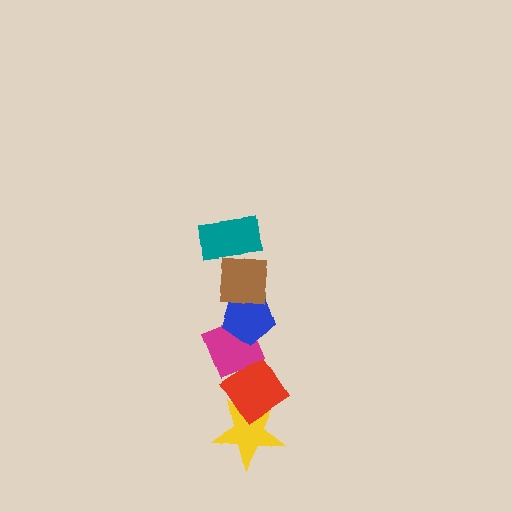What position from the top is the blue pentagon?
The blue pentagon is 3rd from the top.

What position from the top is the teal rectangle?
The teal rectangle is 1st from the top.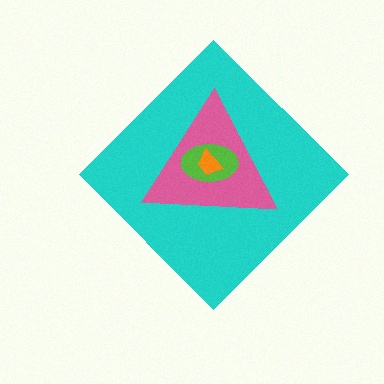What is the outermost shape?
The cyan diamond.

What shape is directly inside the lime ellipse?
The orange trapezoid.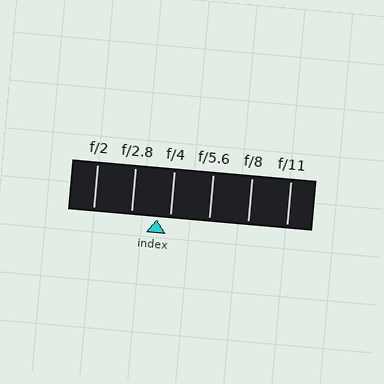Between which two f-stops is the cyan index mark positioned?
The index mark is between f/2.8 and f/4.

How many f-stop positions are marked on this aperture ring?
There are 6 f-stop positions marked.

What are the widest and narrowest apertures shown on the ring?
The widest aperture shown is f/2 and the narrowest is f/11.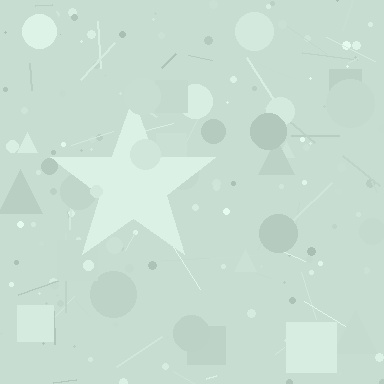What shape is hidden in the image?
A star is hidden in the image.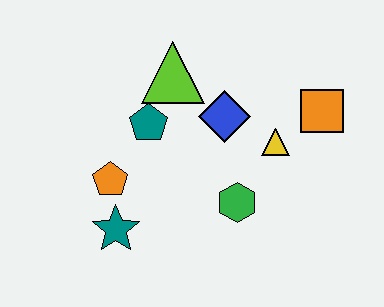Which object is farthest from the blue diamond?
The teal star is farthest from the blue diamond.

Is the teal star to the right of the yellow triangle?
No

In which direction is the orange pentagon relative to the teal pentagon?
The orange pentagon is below the teal pentagon.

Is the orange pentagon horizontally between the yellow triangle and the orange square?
No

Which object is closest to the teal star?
The orange pentagon is closest to the teal star.